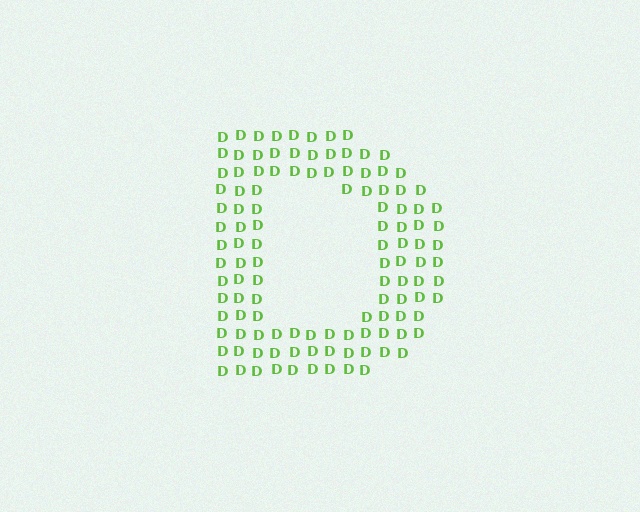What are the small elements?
The small elements are letter D's.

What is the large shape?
The large shape is the letter D.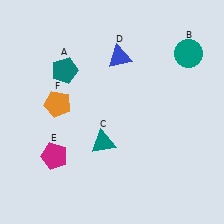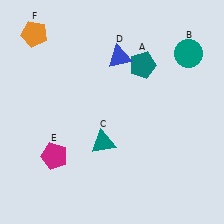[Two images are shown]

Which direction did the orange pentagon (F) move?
The orange pentagon (F) moved up.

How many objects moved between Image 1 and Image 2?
2 objects moved between the two images.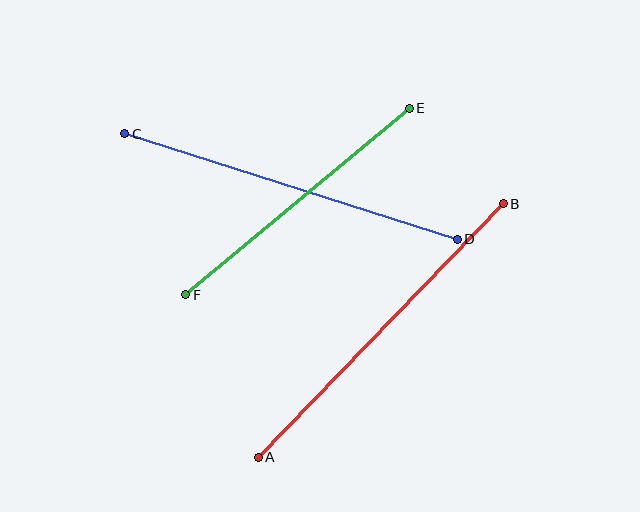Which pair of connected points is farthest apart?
Points A and B are farthest apart.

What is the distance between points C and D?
The distance is approximately 349 pixels.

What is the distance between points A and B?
The distance is approximately 352 pixels.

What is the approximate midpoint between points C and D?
The midpoint is at approximately (291, 186) pixels.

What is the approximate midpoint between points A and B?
The midpoint is at approximately (381, 331) pixels.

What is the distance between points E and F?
The distance is approximately 291 pixels.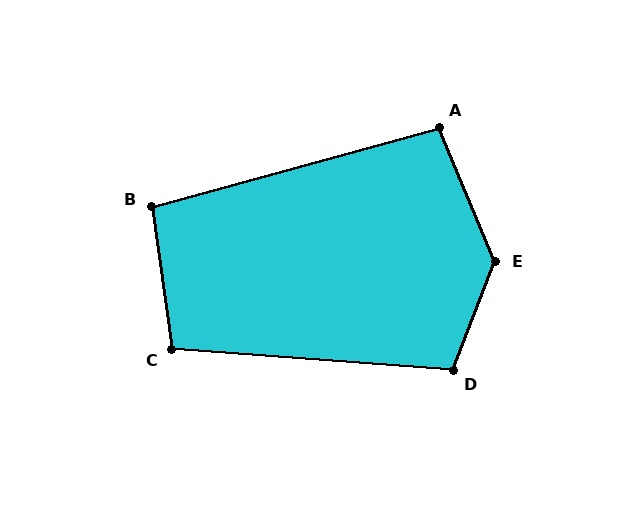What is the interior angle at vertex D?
Approximately 107 degrees (obtuse).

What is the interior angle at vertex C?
Approximately 102 degrees (obtuse).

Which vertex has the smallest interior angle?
A, at approximately 97 degrees.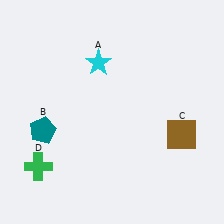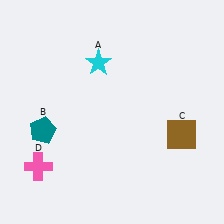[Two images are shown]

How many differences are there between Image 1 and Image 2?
There is 1 difference between the two images.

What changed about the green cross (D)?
In Image 1, D is green. In Image 2, it changed to pink.